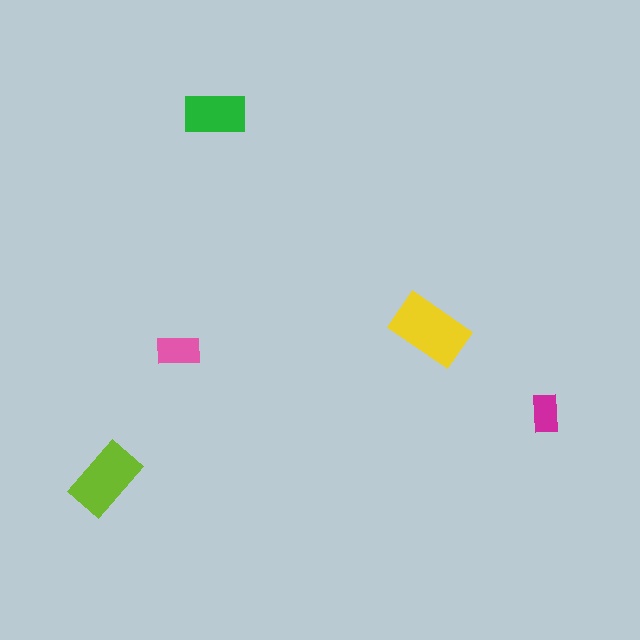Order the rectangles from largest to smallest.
the yellow one, the lime one, the green one, the pink one, the magenta one.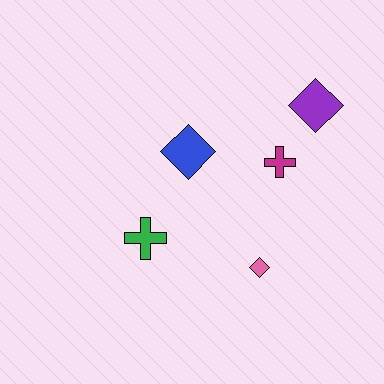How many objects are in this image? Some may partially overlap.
There are 5 objects.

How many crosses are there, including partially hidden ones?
There are 2 crosses.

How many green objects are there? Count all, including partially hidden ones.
There is 1 green object.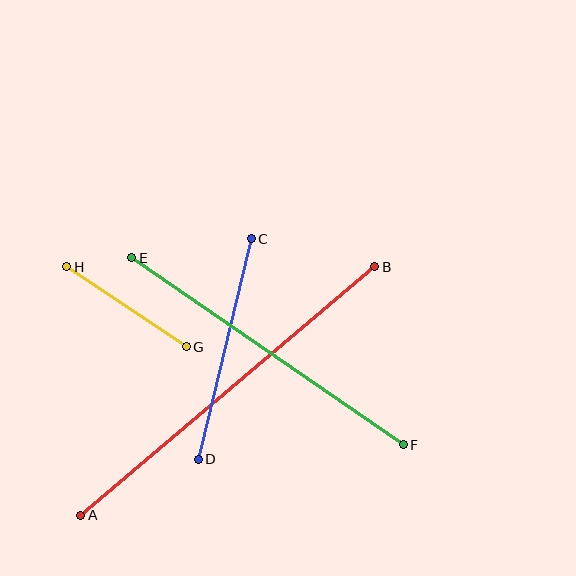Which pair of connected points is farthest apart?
Points A and B are farthest apart.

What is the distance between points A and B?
The distance is approximately 384 pixels.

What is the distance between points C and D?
The distance is approximately 227 pixels.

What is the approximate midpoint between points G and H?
The midpoint is at approximately (127, 307) pixels.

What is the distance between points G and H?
The distance is approximately 143 pixels.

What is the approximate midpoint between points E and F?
The midpoint is at approximately (267, 351) pixels.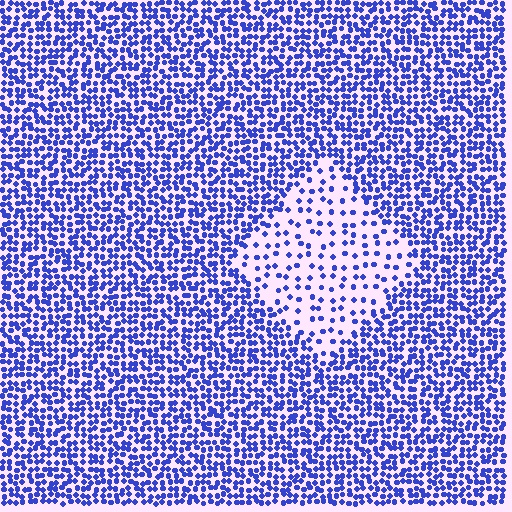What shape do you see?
I see a diamond.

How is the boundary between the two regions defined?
The boundary is defined by a change in element density (approximately 2.7x ratio). All elements are the same color, size, and shape.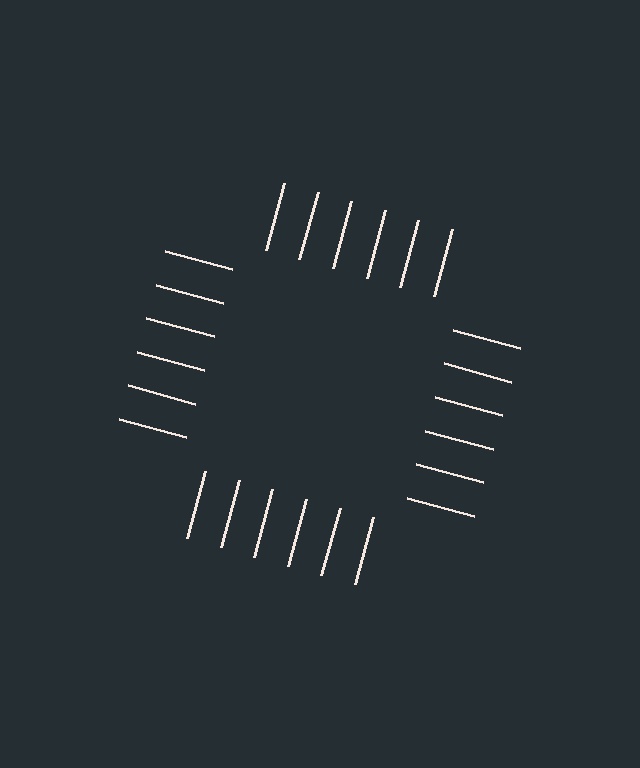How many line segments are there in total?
24 — 6 along each of the 4 edges.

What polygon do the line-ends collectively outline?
An illusory square — the line segments terminate on its edges but no continuous stroke is drawn.